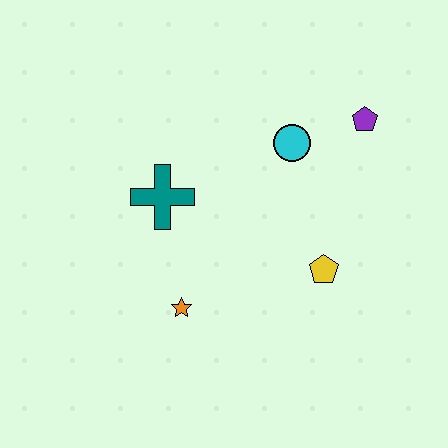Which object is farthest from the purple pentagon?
The orange star is farthest from the purple pentagon.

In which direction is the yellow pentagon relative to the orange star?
The yellow pentagon is to the right of the orange star.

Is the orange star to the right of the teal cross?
Yes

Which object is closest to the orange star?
The teal cross is closest to the orange star.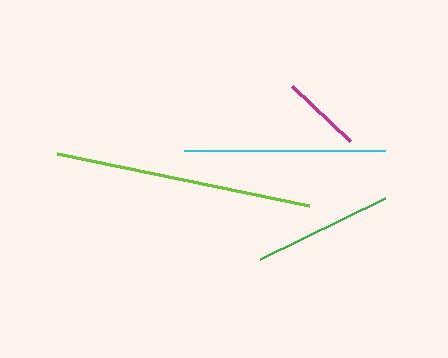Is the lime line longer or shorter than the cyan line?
The lime line is longer than the cyan line.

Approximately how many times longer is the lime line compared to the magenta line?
The lime line is approximately 3.2 times the length of the magenta line.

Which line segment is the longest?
The lime line is the longest at approximately 257 pixels.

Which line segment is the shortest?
The magenta line is the shortest at approximately 80 pixels.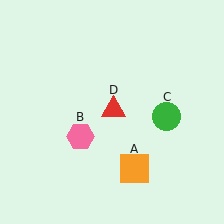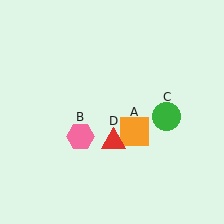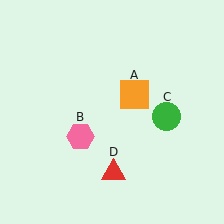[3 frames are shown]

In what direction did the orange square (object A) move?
The orange square (object A) moved up.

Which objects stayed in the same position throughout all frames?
Pink hexagon (object B) and green circle (object C) remained stationary.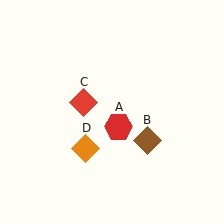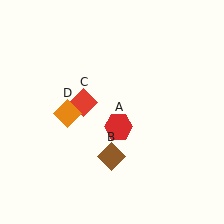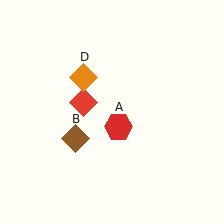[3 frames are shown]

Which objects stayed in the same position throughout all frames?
Red hexagon (object A) and red diamond (object C) remained stationary.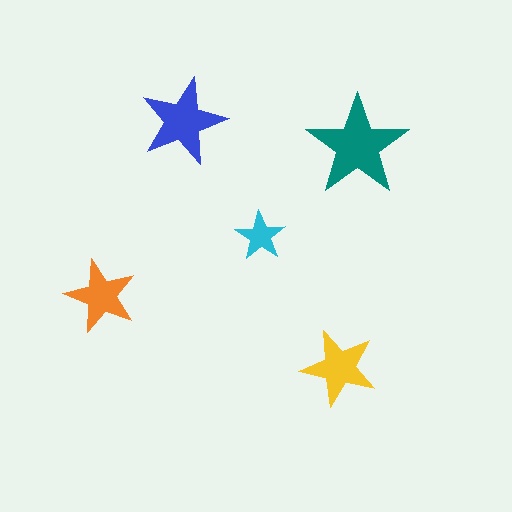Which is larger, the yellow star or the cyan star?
The yellow one.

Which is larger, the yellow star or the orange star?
The yellow one.